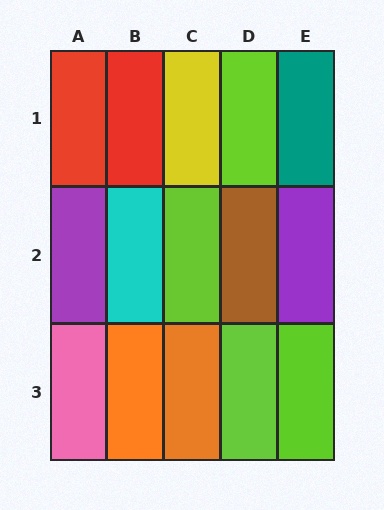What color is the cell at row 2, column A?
Purple.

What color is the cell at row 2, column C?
Lime.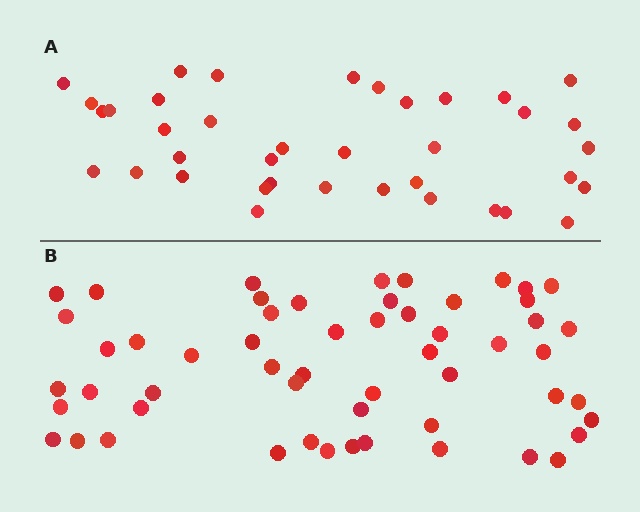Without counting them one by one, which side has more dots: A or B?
Region B (the bottom region) has more dots.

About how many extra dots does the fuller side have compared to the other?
Region B has approximately 15 more dots than region A.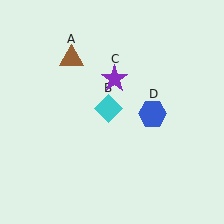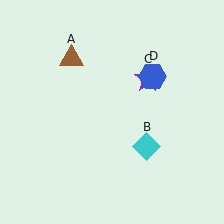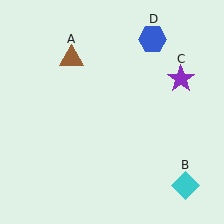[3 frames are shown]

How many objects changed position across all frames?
3 objects changed position: cyan diamond (object B), purple star (object C), blue hexagon (object D).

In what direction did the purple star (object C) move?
The purple star (object C) moved right.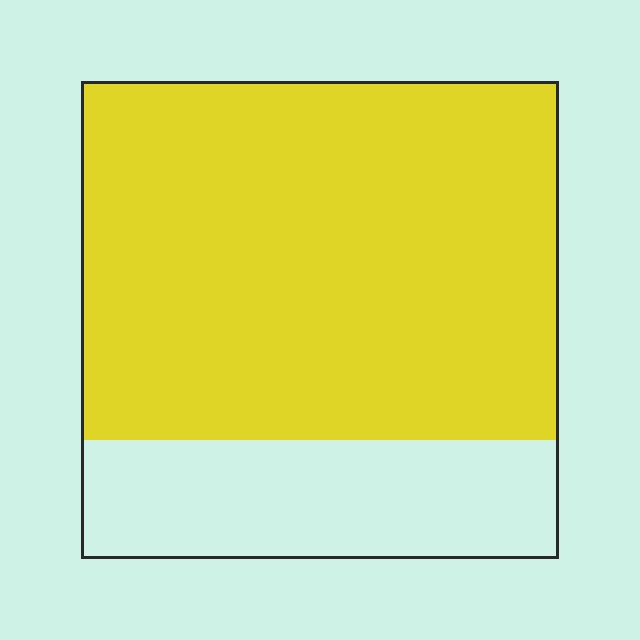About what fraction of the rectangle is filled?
About three quarters (3/4).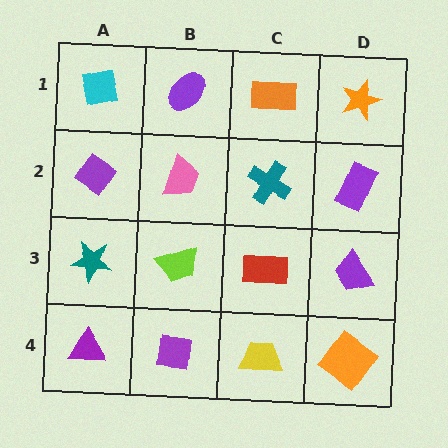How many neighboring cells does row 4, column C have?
3.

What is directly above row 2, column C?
An orange rectangle.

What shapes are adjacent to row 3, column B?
A pink trapezoid (row 2, column B), a purple square (row 4, column B), a teal star (row 3, column A), a red rectangle (row 3, column C).